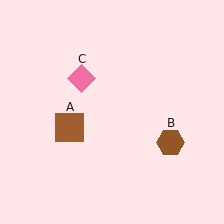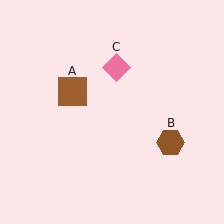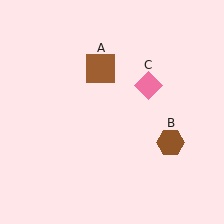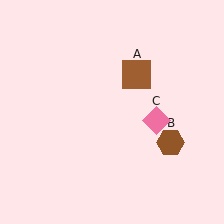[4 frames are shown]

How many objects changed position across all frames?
2 objects changed position: brown square (object A), pink diamond (object C).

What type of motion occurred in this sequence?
The brown square (object A), pink diamond (object C) rotated clockwise around the center of the scene.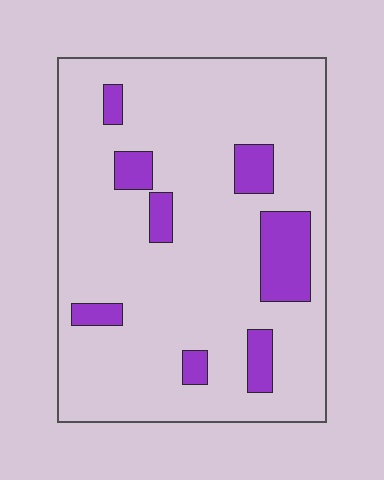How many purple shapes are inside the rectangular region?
8.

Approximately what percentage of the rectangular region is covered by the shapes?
Approximately 15%.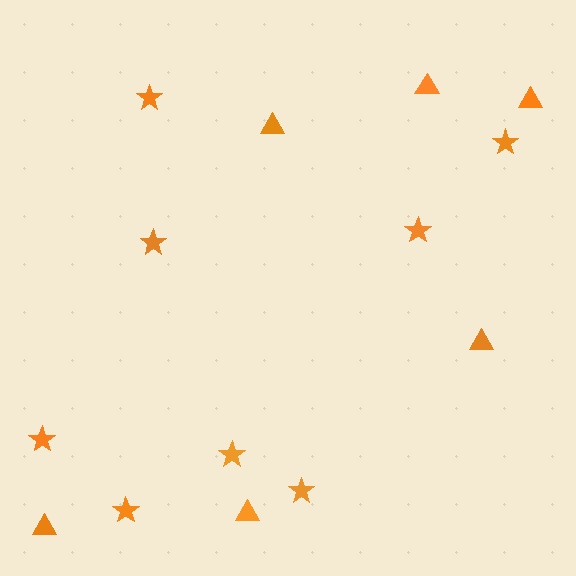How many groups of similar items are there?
There are 2 groups: one group of triangles (6) and one group of stars (8).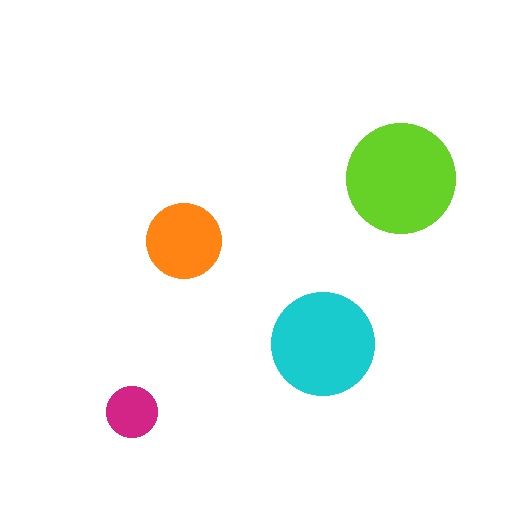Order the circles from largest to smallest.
the lime one, the cyan one, the orange one, the magenta one.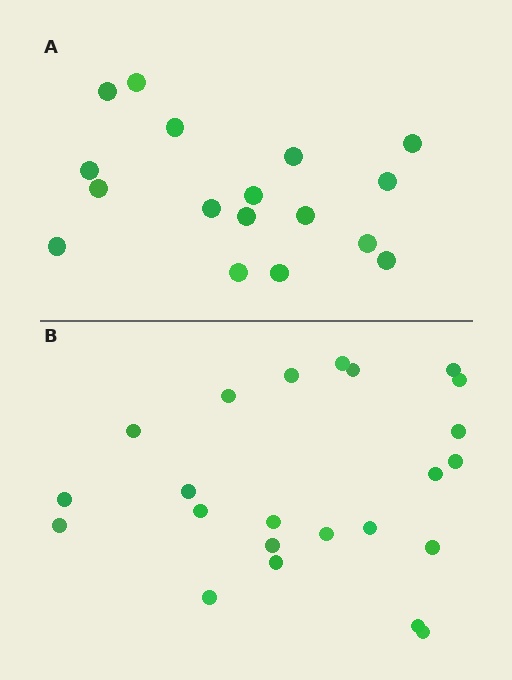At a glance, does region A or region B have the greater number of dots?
Region B (the bottom region) has more dots.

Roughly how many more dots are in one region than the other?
Region B has about 6 more dots than region A.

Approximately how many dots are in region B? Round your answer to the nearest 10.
About 20 dots. (The exact count is 23, which rounds to 20.)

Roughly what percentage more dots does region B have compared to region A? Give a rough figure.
About 35% more.